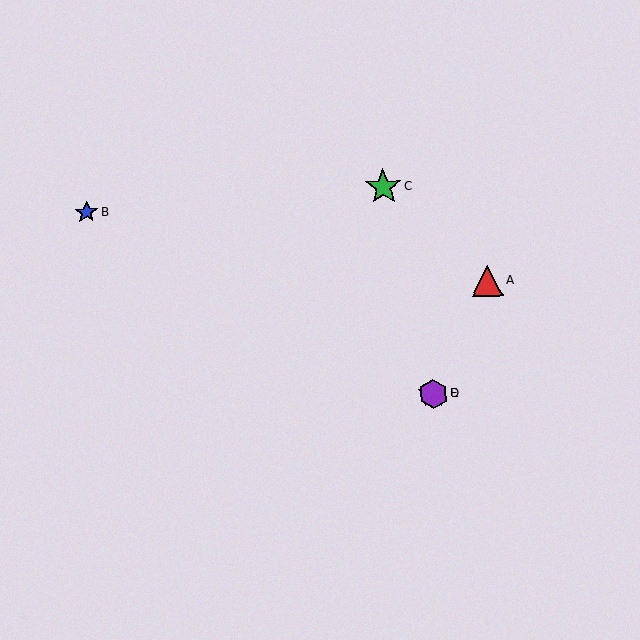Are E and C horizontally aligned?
No, E is at y≈394 and C is at y≈187.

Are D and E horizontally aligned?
Yes, both are at y≈394.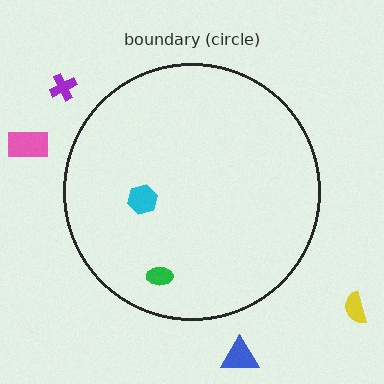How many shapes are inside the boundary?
2 inside, 4 outside.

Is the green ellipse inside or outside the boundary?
Inside.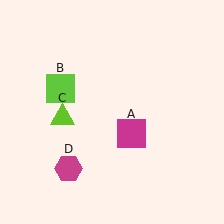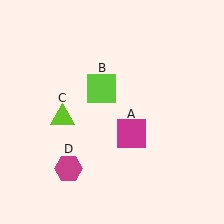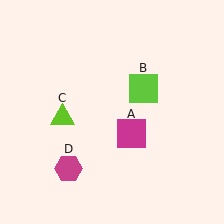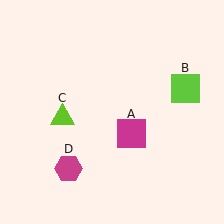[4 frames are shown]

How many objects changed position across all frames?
1 object changed position: lime square (object B).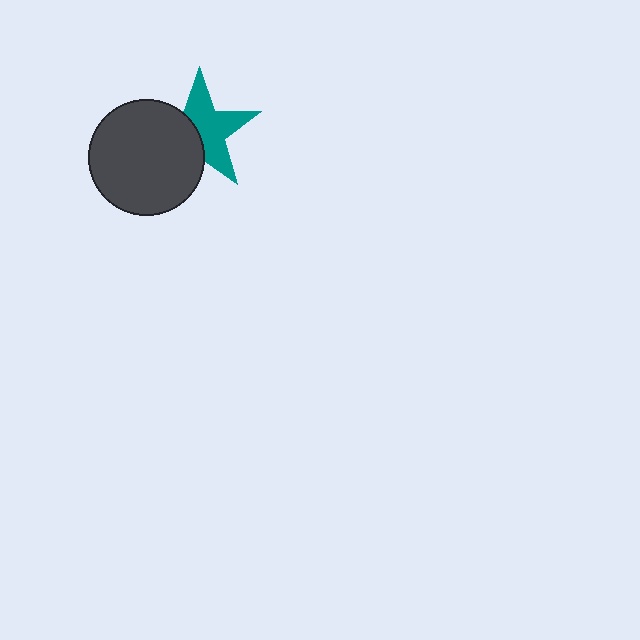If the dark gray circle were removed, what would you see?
You would see the complete teal star.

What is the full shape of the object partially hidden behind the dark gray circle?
The partially hidden object is a teal star.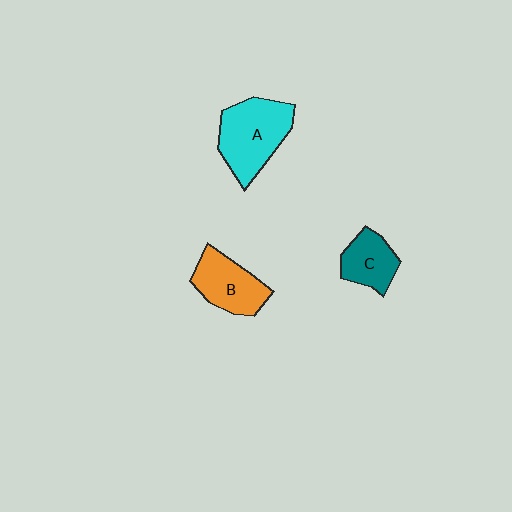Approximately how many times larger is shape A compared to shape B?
Approximately 1.3 times.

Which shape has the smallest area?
Shape C (teal).